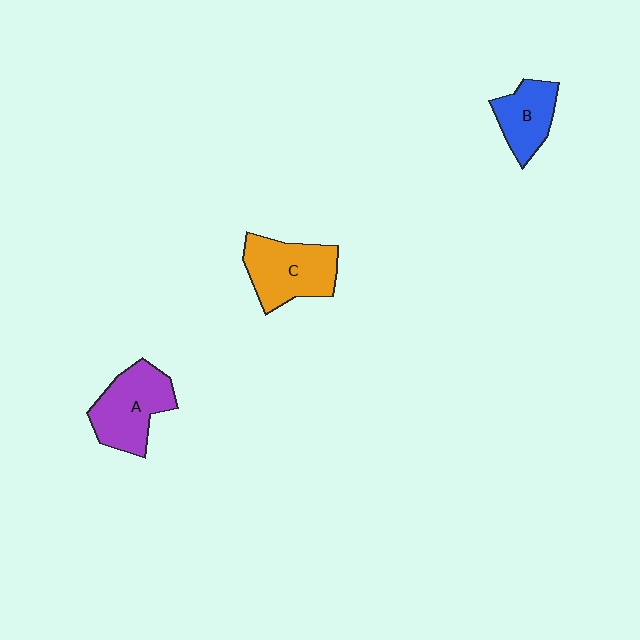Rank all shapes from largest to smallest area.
From largest to smallest: C (orange), A (purple), B (blue).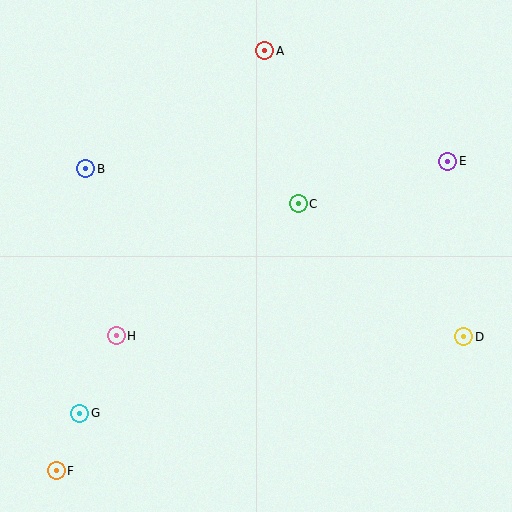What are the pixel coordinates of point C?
Point C is at (298, 204).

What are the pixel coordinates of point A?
Point A is at (265, 51).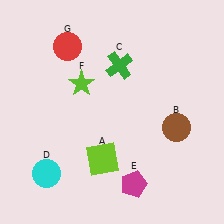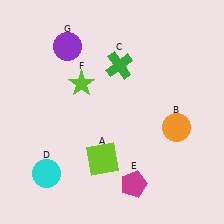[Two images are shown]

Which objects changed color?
B changed from brown to orange. G changed from red to purple.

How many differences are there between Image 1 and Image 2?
There are 2 differences between the two images.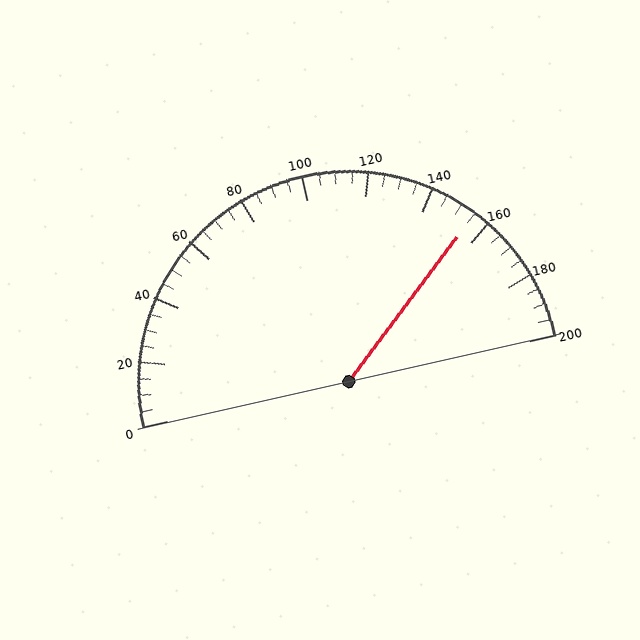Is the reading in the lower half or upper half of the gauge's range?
The reading is in the upper half of the range (0 to 200).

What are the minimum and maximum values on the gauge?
The gauge ranges from 0 to 200.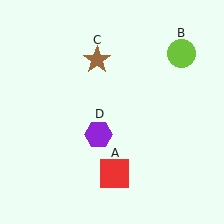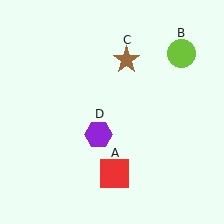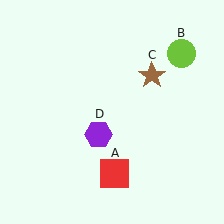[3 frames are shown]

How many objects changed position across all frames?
1 object changed position: brown star (object C).